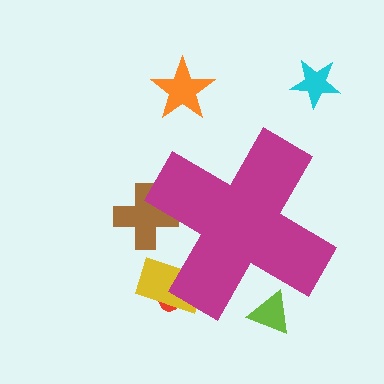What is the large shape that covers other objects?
A magenta cross.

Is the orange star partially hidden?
No, the orange star is fully visible.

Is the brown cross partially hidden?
Yes, the brown cross is partially hidden behind the magenta cross.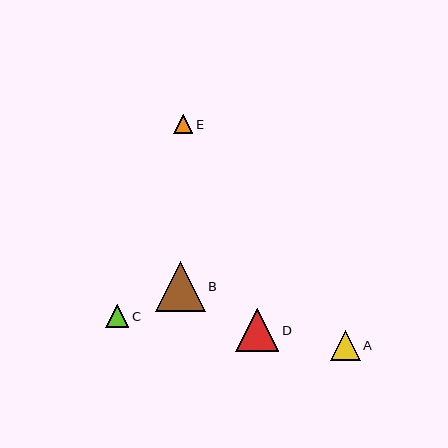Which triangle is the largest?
Triangle B is the largest with a size of approximately 50 pixels.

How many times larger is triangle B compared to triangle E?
Triangle B is approximately 2.6 times the size of triangle E.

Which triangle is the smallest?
Triangle E is the smallest with a size of approximately 19 pixels.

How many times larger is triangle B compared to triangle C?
Triangle B is approximately 2.1 times the size of triangle C.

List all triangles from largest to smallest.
From largest to smallest: B, D, A, C, E.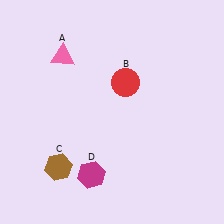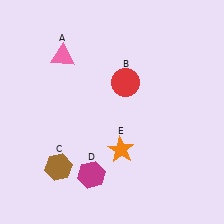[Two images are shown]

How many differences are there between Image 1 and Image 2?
There is 1 difference between the two images.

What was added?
An orange star (E) was added in Image 2.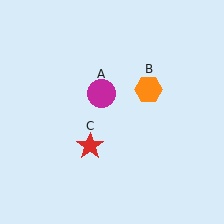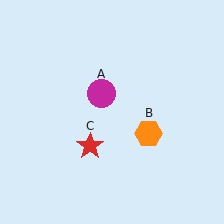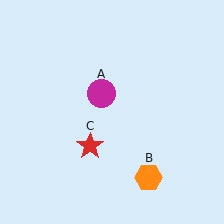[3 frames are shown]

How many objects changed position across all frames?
1 object changed position: orange hexagon (object B).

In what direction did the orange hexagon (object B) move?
The orange hexagon (object B) moved down.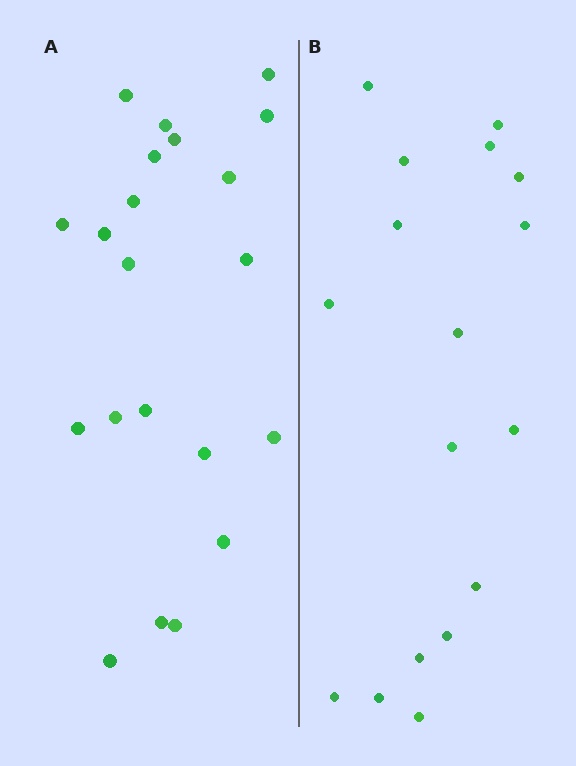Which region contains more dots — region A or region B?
Region A (the left region) has more dots.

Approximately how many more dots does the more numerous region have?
Region A has about 4 more dots than region B.